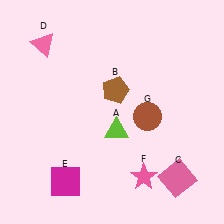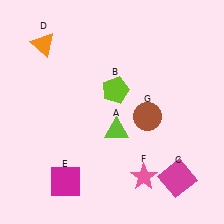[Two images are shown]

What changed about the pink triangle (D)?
In Image 1, D is pink. In Image 2, it changed to orange.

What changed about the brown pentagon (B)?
In Image 1, B is brown. In Image 2, it changed to lime.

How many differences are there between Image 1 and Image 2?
There are 3 differences between the two images.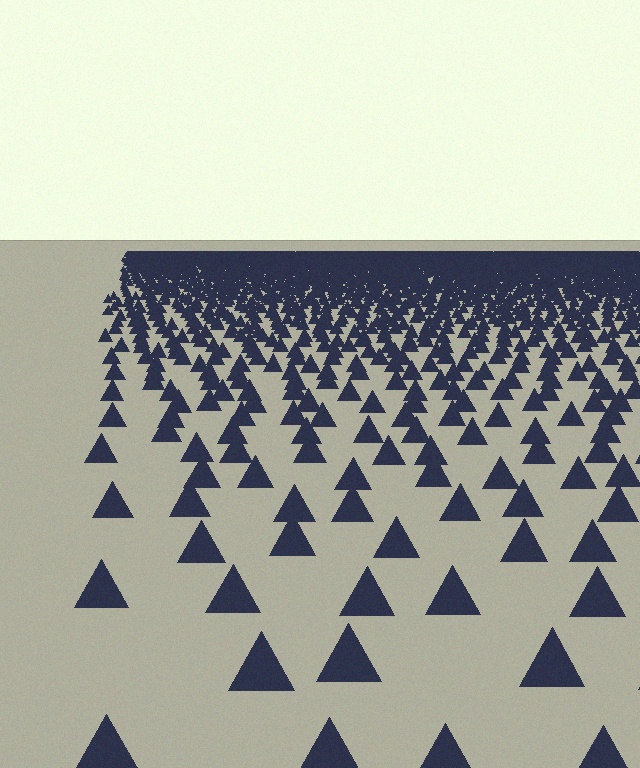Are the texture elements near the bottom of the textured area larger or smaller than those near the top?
Larger. Near the bottom, elements are closer to the viewer and appear at a bigger on-screen size.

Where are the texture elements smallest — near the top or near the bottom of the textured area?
Near the top.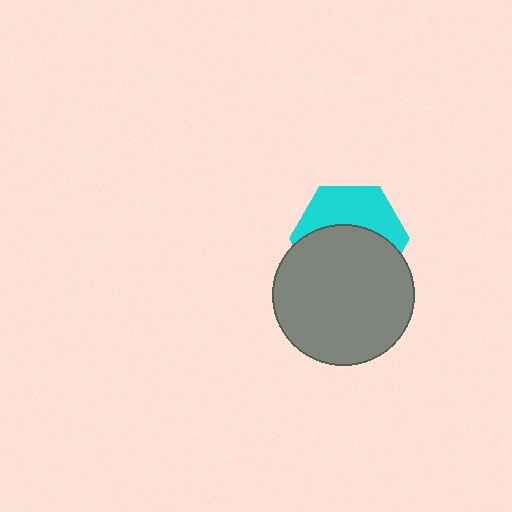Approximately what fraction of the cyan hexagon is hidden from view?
Roughly 57% of the cyan hexagon is hidden behind the gray circle.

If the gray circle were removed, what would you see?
You would see the complete cyan hexagon.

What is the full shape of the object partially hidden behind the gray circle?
The partially hidden object is a cyan hexagon.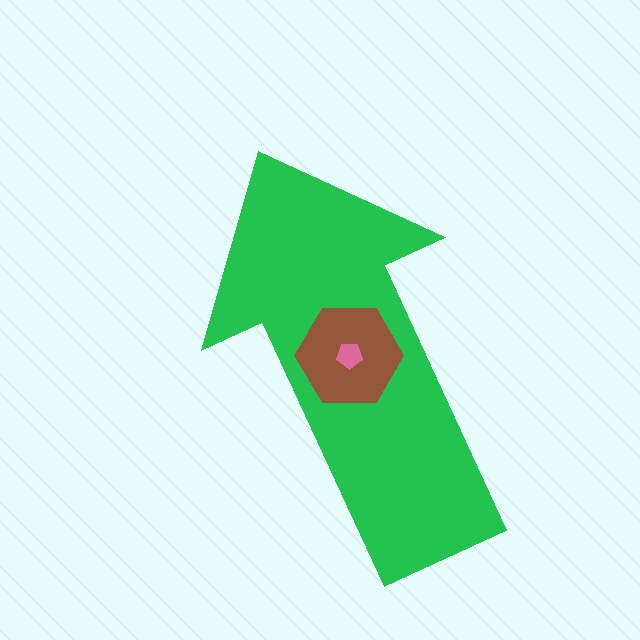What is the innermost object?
The pink pentagon.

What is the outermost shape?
The green arrow.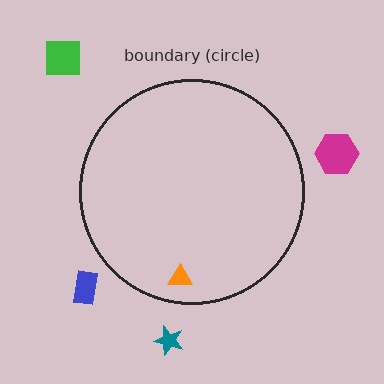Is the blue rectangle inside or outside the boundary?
Outside.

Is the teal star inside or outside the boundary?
Outside.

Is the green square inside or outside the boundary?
Outside.